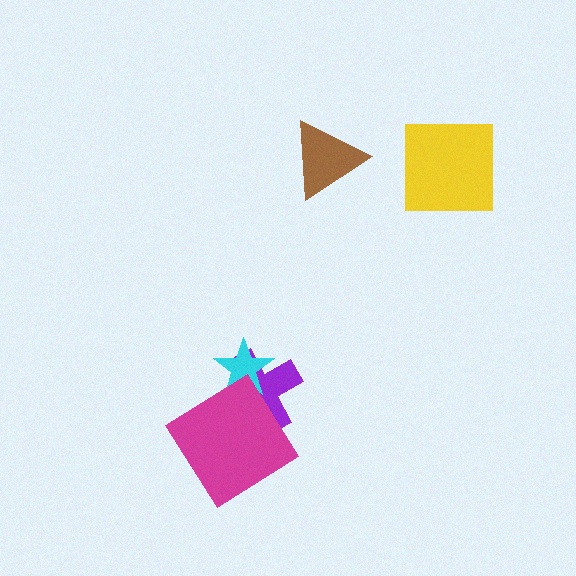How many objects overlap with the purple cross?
2 objects overlap with the purple cross.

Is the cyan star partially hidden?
No, no other shape covers it.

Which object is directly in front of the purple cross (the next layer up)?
The cyan star is directly in front of the purple cross.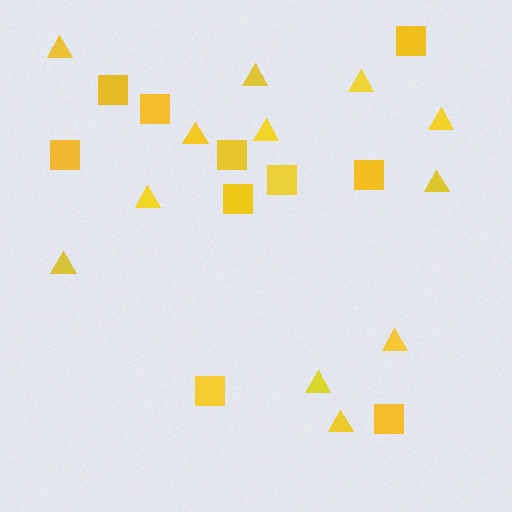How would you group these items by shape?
There are 2 groups: one group of triangles (12) and one group of squares (10).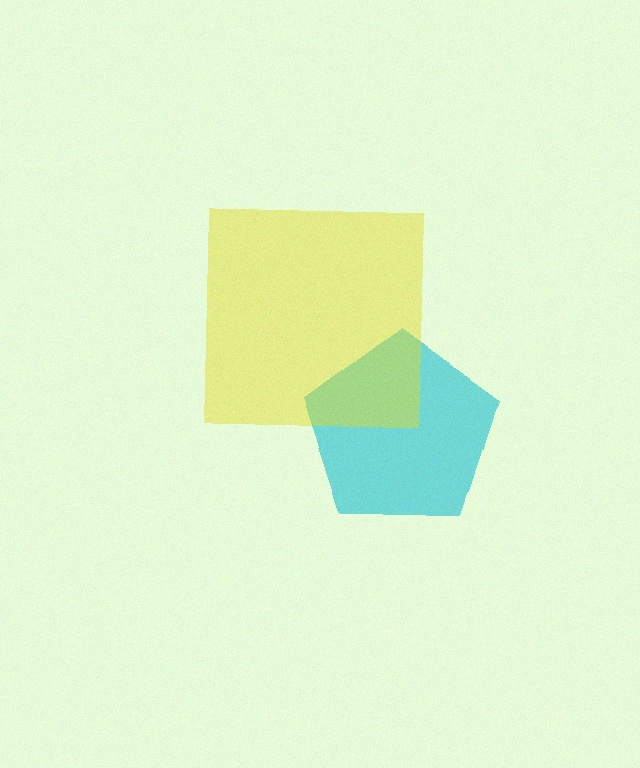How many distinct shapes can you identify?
There are 2 distinct shapes: a cyan pentagon, a yellow square.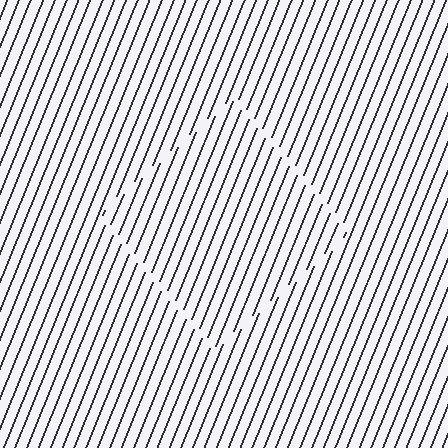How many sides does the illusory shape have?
4 sides — the line-ends trace a square.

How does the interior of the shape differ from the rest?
The interior of the shape contains the same grating, shifted by half a period — the contour is defined by the phase discontinuity where line-ends from the inner and outer gratings abut.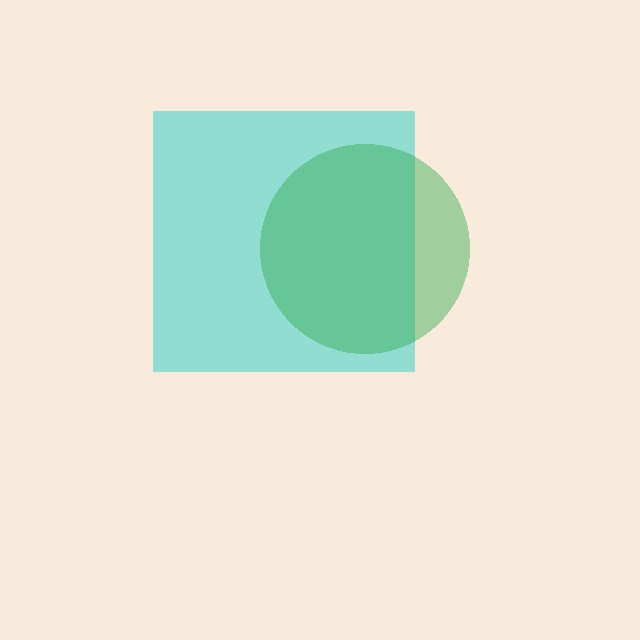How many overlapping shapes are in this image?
There are 2 overlapping shapes in the image.